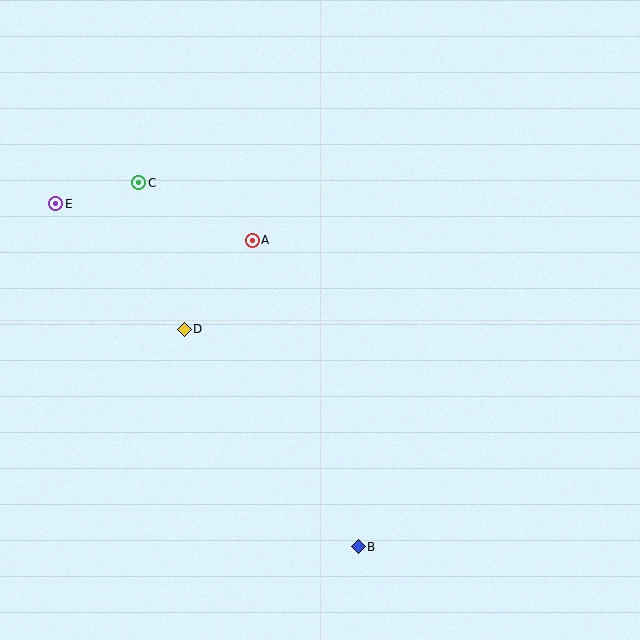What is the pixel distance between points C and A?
The distance between C and A is 128 pixels.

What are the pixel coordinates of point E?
Point E is at (56, 204).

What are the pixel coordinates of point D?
Point D is at (184, 329).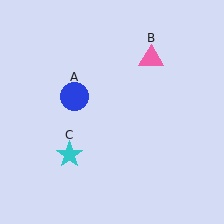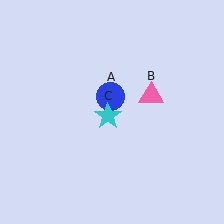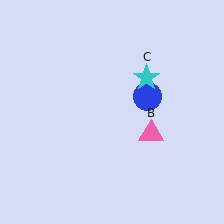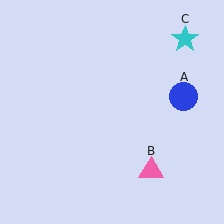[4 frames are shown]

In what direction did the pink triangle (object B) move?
The pink triangle (object B) moved down.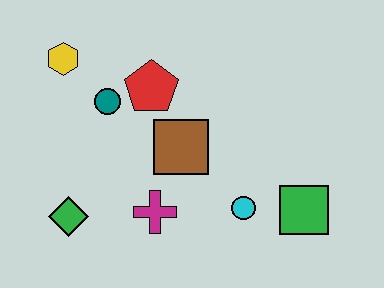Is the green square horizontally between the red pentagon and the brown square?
No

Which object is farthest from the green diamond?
The green square is farthest from the green diamond.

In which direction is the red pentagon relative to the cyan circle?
The red pentagon is above the cyan circle.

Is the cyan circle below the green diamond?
No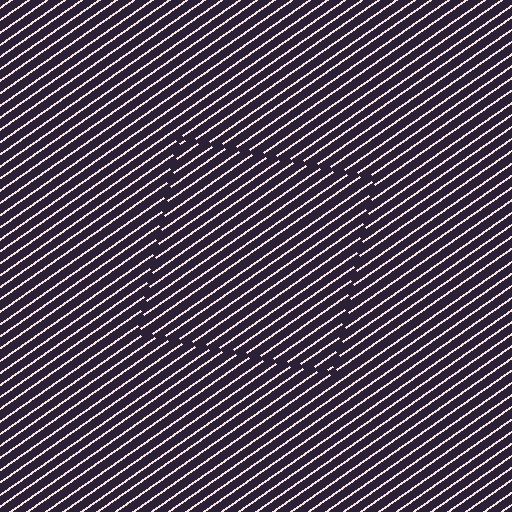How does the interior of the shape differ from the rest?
The interior of the shape contains the same grating, shifted by half a period — the contour is defined by the phase discontinuity where line-ends from the inner and outer gratings abut.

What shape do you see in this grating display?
An illusory square. The interior of the shape contains the same grating, shifted by half a period — the contour is defined by the phase discontinuity where line-ends from the inner and outer gratings abut.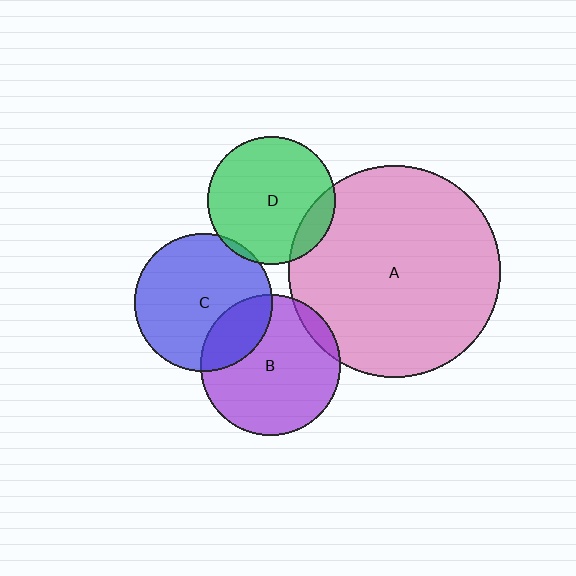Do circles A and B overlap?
Yes.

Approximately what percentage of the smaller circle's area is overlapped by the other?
Approximately 10%.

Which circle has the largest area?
Circle A (pink).